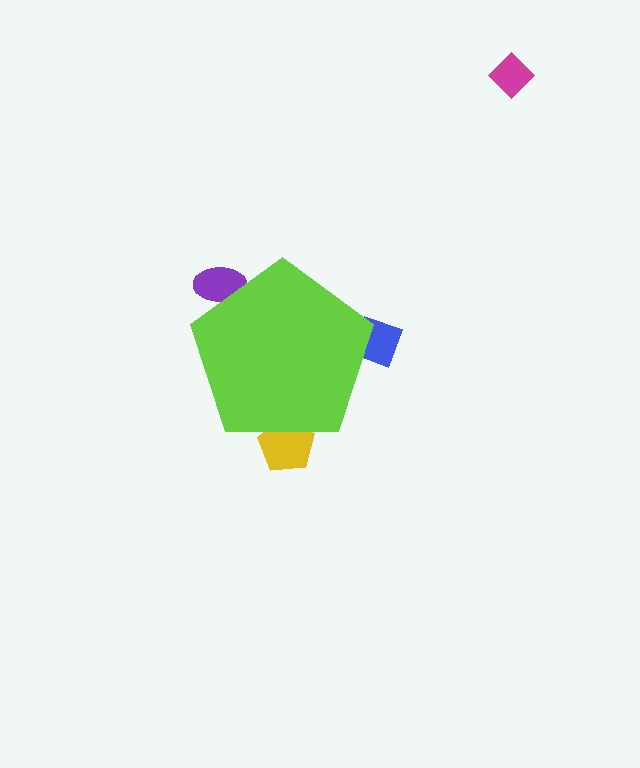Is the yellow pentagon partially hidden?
Yes, the yellow pentagon is partially hidden behind the lime pentagon.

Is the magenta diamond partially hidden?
No, the magenta diamond is fully visible.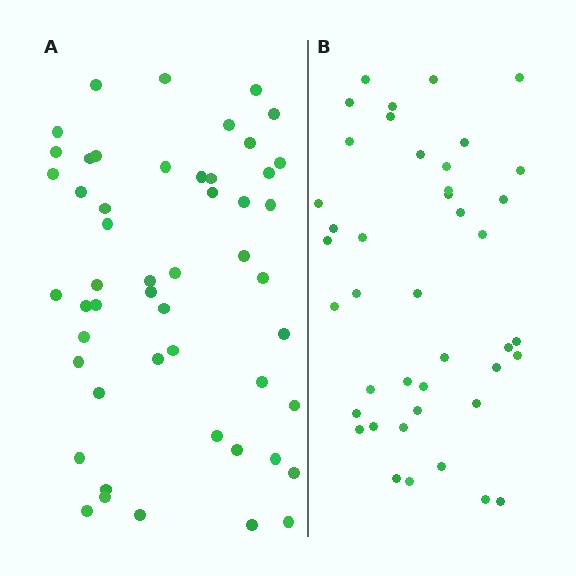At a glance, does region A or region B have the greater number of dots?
Region A (the left region) has more dots.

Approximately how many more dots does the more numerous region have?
Region A has roughly 8 or so more dots than region B.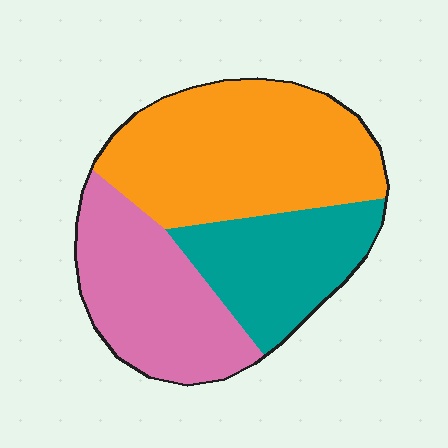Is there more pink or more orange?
Orange.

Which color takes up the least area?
Teal, at roughly 25%.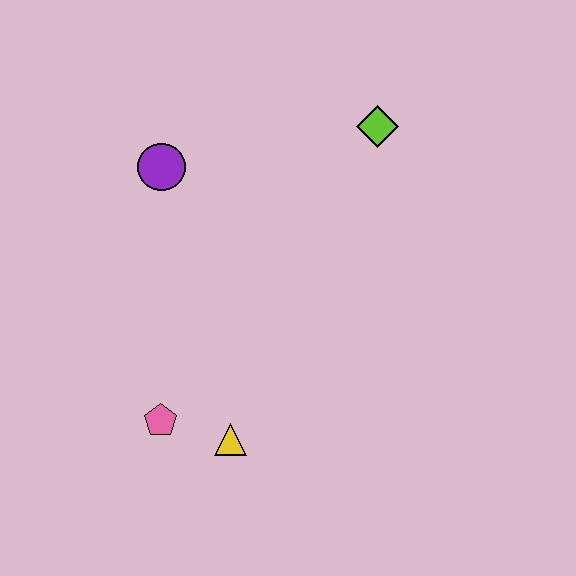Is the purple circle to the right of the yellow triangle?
No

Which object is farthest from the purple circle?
The yellow triangle is farthest from the purple circle.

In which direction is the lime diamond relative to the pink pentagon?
The lime diamond is above the pink pentagon.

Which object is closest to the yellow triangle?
The pink pentagon is closest to the yellow triangle.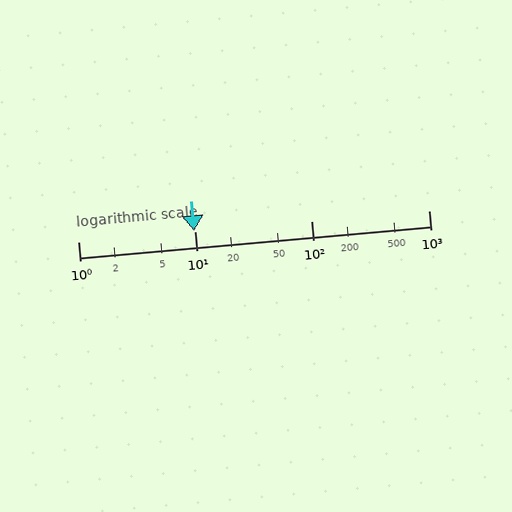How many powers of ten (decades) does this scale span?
The scale spans 3 decades, from 1 to 1000.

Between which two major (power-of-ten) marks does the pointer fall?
The pointer is between 1 and 10.